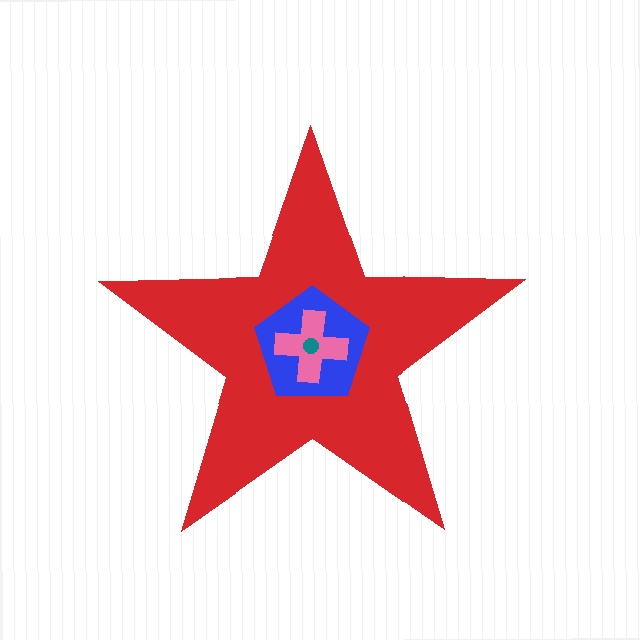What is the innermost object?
The teal circle.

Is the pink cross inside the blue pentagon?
Yes.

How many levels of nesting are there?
4.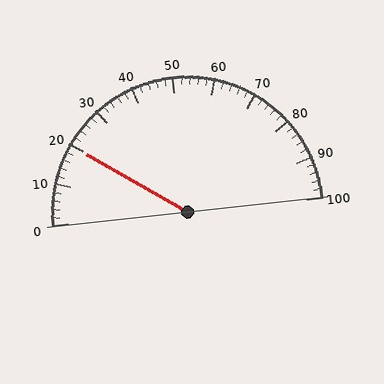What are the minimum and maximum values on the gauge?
The gauge ranges from 0 to 100.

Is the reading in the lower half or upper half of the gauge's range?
The reading is in the lower half of the range (0 to 100).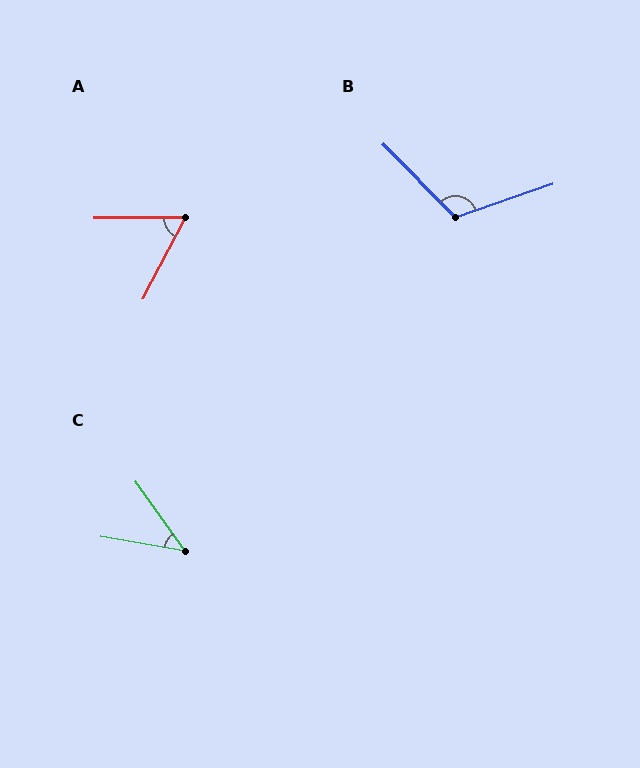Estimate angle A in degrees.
Approximately 62 degrees.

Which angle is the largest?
B, at approximately 116 degrees.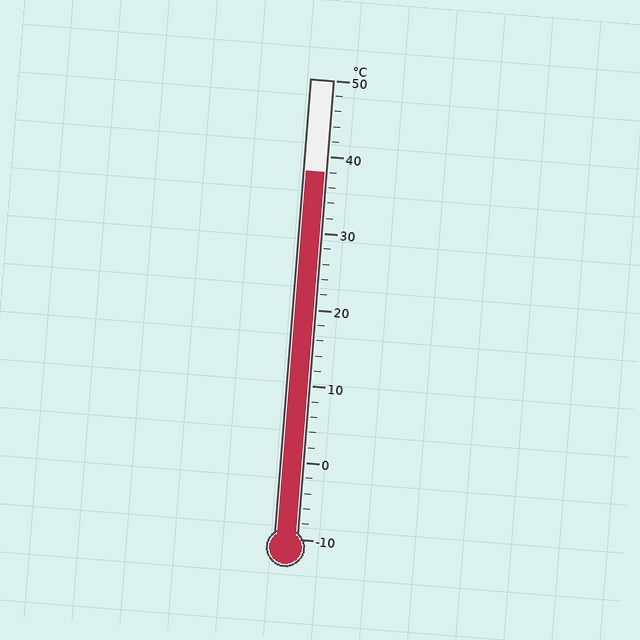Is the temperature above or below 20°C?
The temperature is above 20°C.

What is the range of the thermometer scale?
The thermometer scale ranges from -10°C to 50°C.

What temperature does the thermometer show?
The thermometer shows approximately 38°C.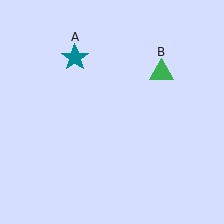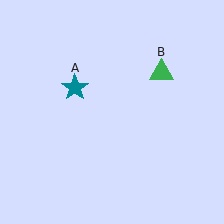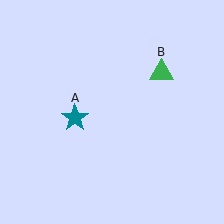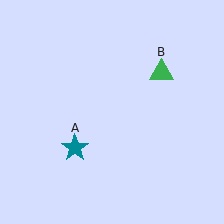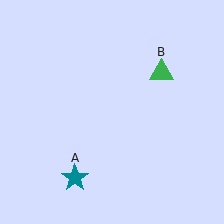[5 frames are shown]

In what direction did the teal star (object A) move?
The teal star (object A) moved down.